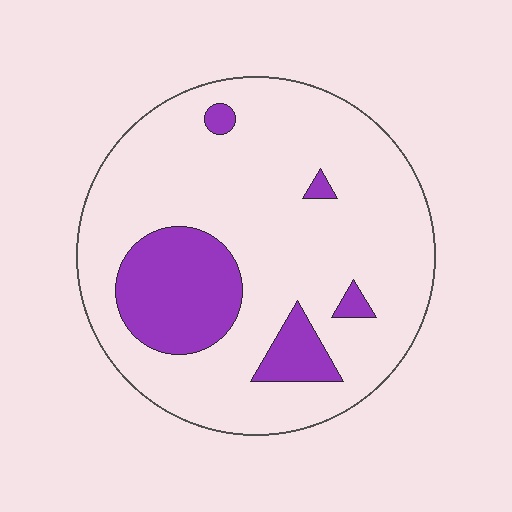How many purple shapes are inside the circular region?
5.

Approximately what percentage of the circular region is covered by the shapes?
Approximately 20%.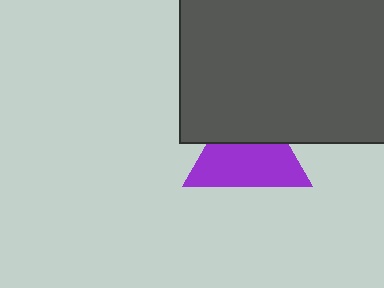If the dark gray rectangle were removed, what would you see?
You would see the complete purple triangle.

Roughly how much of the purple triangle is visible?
About half of it is visible (roughly 62%).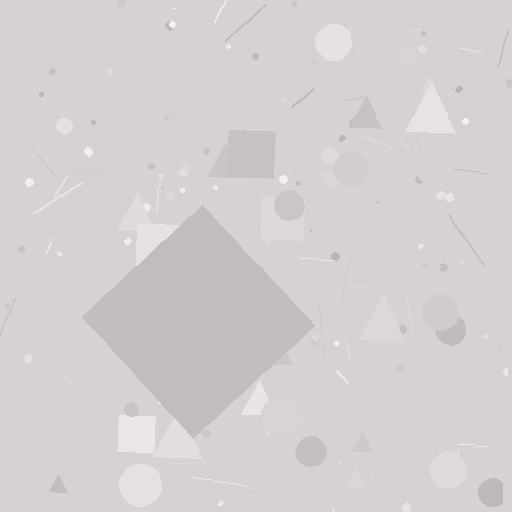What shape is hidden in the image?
A diamond is hidden in the image.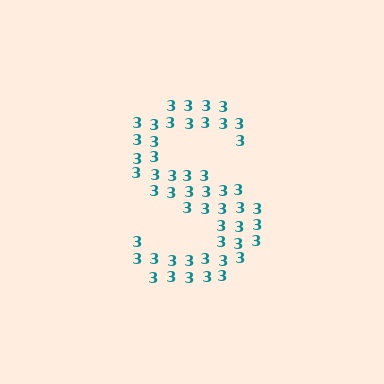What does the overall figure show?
The overall figure shows the letter S.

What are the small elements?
The small elements are digit 3's.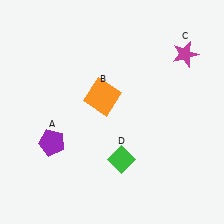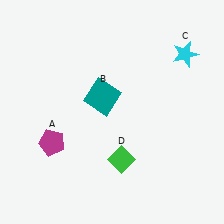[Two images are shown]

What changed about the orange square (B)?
In Image 1, B is orange. In Image 2, it changed to teal.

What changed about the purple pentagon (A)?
In Image 1, A is purple. In Image 2, it changed to magenta.